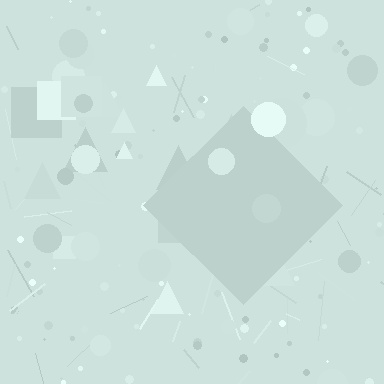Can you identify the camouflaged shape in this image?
The camouflaged shape is a diamond.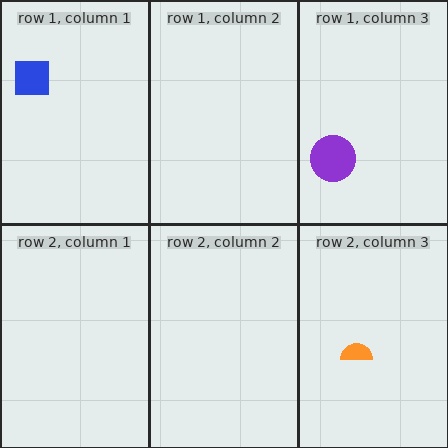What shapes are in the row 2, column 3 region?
The orange semicircle.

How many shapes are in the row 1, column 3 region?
1.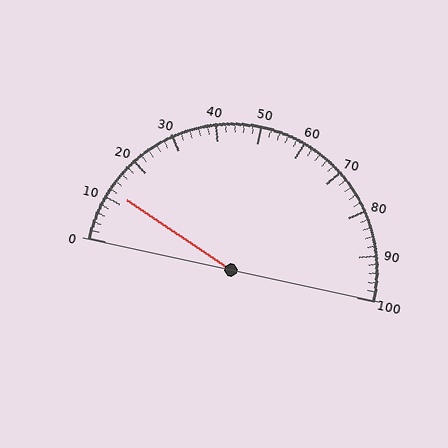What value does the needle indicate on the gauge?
The needle indicates approximately 12.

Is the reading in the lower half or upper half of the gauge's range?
The reading is in the lower half of the range (0 to 100).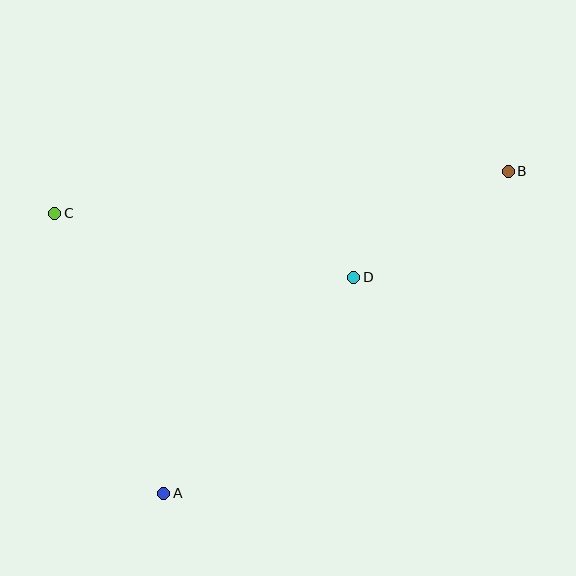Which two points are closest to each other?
Points B and D are closest to each other.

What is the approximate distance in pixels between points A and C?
The distance between A and C is approximately 300 pixels.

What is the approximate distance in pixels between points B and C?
The distance between B and C is approximately 455 pixels.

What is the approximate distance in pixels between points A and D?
The distance between A and D is approximately 288 pixels.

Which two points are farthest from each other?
Points A and B are farthest from each other.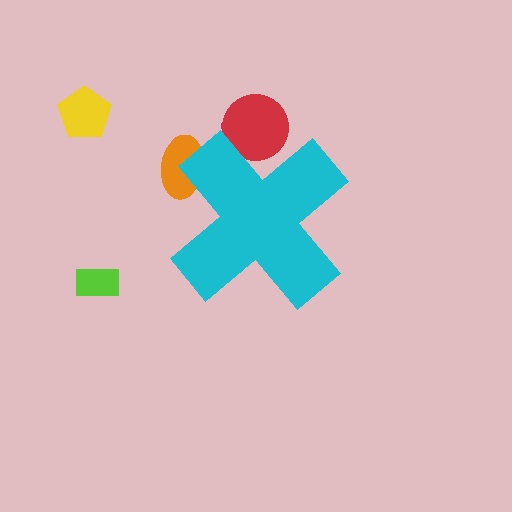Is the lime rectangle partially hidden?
No, the lime rectangle is fully visible.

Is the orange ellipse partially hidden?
Yes, the orange ellipse is partially hidden behind the cyan cross.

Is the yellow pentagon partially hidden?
No, the yellow pentagon is fully visible.